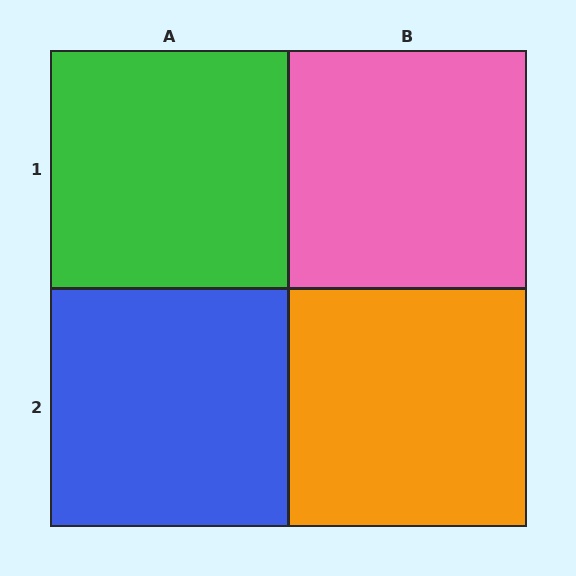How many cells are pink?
1 cell is pink.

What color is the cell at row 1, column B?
Pink.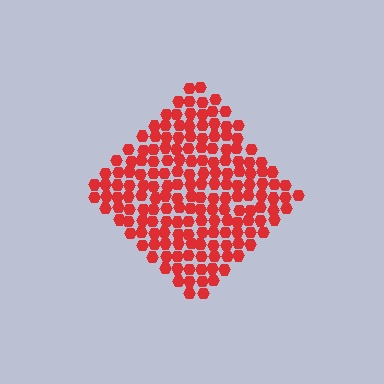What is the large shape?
The large shape is a diamond.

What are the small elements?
The small elements are hexagons.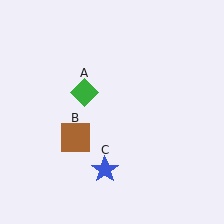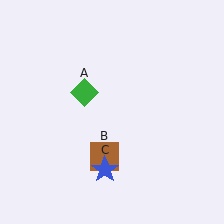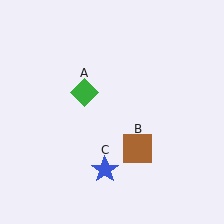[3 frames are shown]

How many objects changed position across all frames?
1 object changed position: brown square (object B).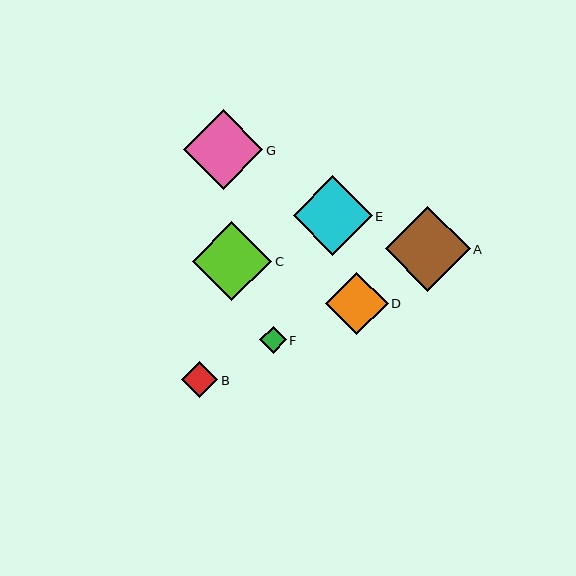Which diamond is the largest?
Diamond A is the largest with a size of approximately 85 pixels.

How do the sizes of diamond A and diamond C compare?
Diamond A and diamond C are approximately the same size.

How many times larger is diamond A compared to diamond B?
Diamond A is approximately 2.4 times the size of diamond B.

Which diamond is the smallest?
Diamond F is the smallest with a size of approximately 26 pixels.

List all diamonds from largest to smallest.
From largest to smallest: A, G, C, E, D, B, F.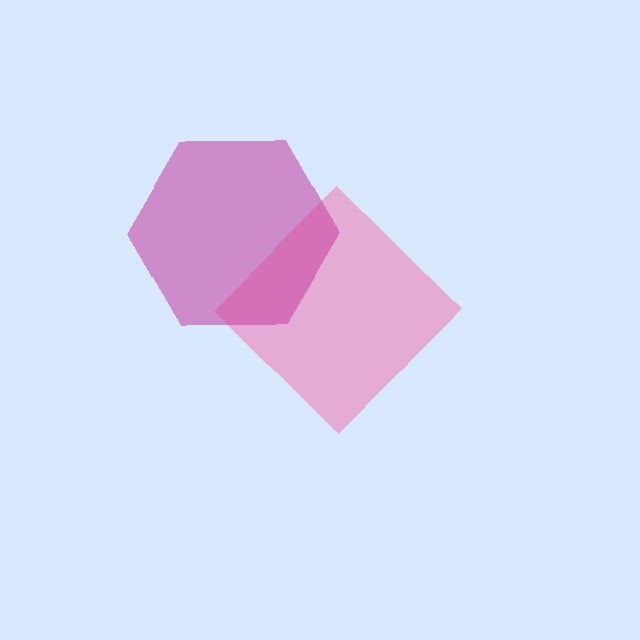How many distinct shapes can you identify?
There are 2 distinct shapes: a pink diamond, a magenta hexagon.